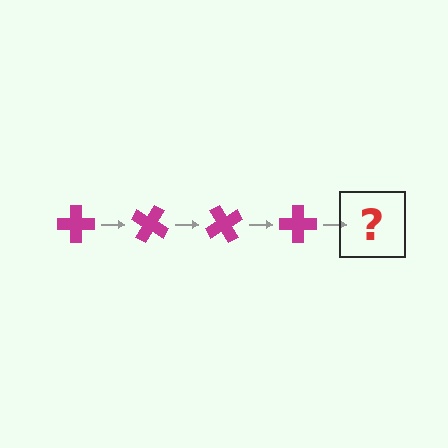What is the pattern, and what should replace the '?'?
The pattern is that the cross rotates 30 degrees each step. The '?' should be a magenta cross rotated 120 degrees.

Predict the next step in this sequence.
The next step is a magenta cross rotated 120 degrees.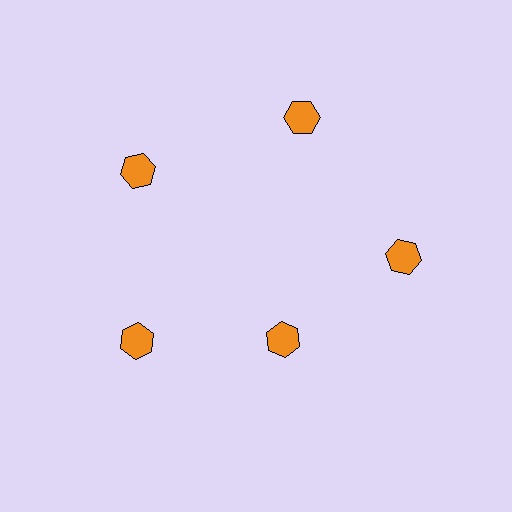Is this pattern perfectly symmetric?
No. The 5 orange hexagons are arranged in a ring, but one element near the 5 o'clock position is pulled inward toward the center, breaking the 5-fold rotational symmetry.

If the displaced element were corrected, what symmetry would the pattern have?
It would have 5-fold rotational symmetry — the pattern would map onto itself every 72 degrees.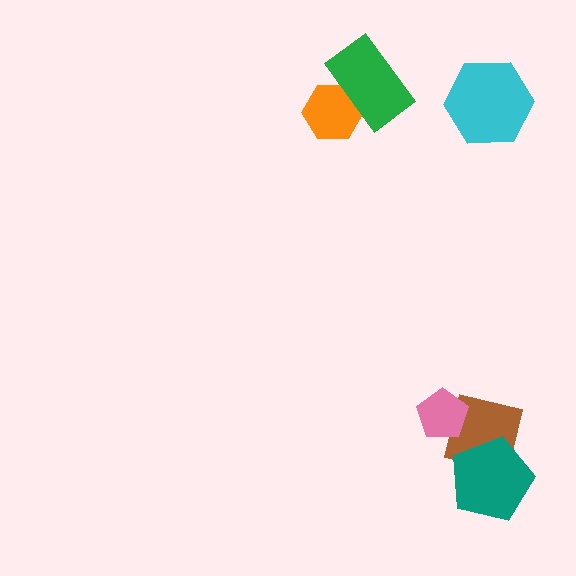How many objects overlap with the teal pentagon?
1 object overlaps with the teal pentagon.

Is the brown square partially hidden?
Yes, it is partially covered by another shape.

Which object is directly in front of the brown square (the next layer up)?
The pink pentagon is directly in front of the brown square.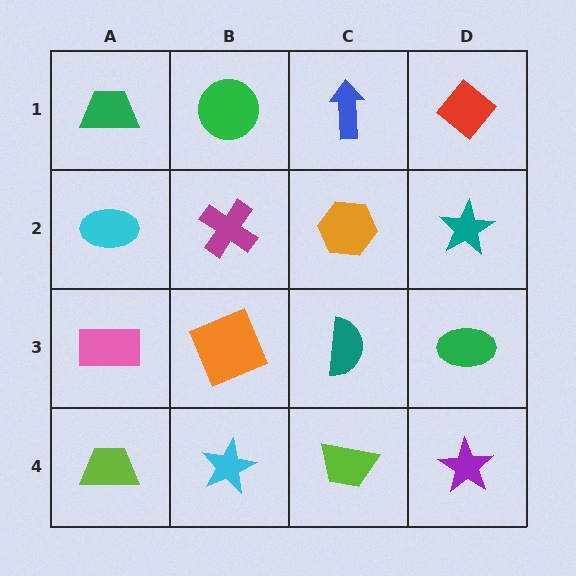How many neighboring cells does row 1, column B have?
3.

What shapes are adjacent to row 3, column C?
An orange hexagon (row 2, column C), a lime trapezoid (row 4, column C), an orange square (row 3, column B), a green ellipse (row 3, column D).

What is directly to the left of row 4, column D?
A lime trapezoid.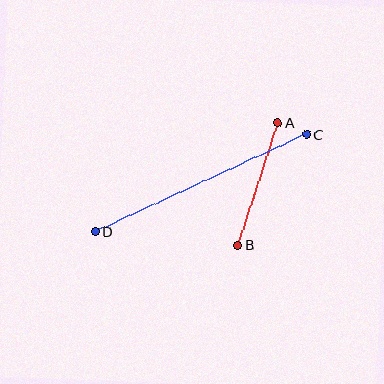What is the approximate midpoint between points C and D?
The midpoint is at approximately (201, 183) pixels.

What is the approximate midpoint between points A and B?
The midpoint is at approximately (258, 184) pixels.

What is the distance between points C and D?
The distance is approximately 232 pixels.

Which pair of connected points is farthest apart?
Points C and D are farthest apart.